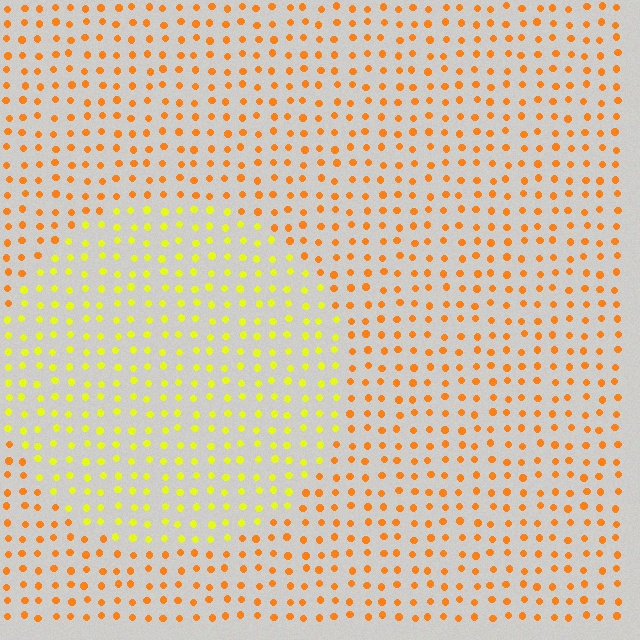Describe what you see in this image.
The image is filled with small orange elements in a uniform arrangement. A circle-shaped region is visible where the elements are tinted to a slightly different hue, forming a subtle color boundary.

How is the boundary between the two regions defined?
The boundary is defined purely by a slight shift in hue (about 38 degrees). Spacing, size, and orientation are identical on both sides.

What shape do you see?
I see a circle.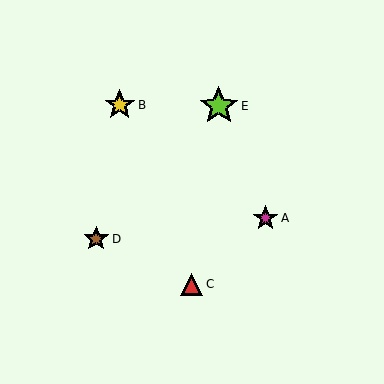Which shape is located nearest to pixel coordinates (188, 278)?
The red triangle (labeled C) at (192, 284) is nearest to that location.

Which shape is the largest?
The lime star (labeled E) is the largest.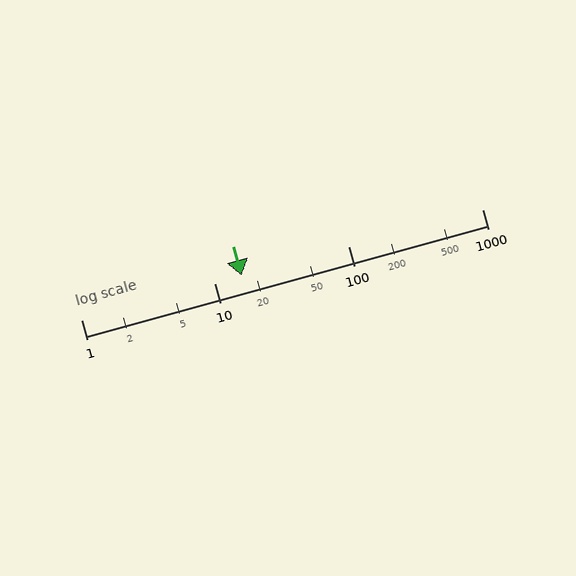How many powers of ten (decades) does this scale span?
The scale spans 3 decades, from 1 to 1000.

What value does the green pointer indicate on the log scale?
The pointer indicates approximately 16.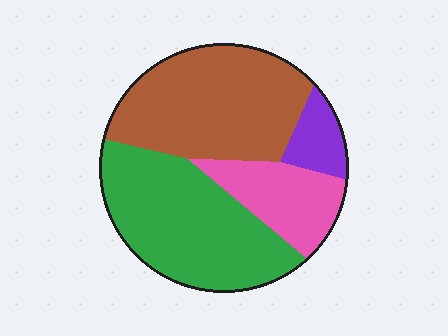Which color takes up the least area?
Purple, at roughly 10%.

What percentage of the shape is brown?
Brown covers 38% of the shape.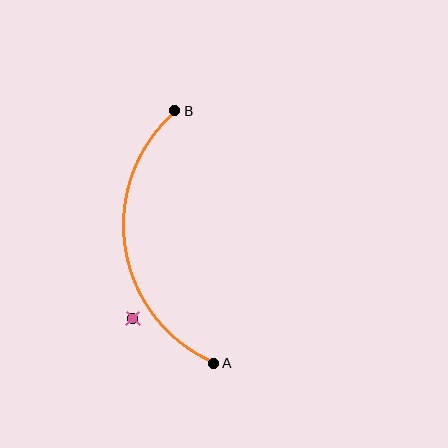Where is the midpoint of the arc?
The arc midpoint is the point on the curve farthest from the straight line joining A and B. It sits to the left of that line.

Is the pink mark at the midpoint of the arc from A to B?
No — the pink mark does not lie on the arc at all. It sits slightly outside the curve.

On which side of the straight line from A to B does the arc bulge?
The arc bulges to the left of the straight line connecting A and B.